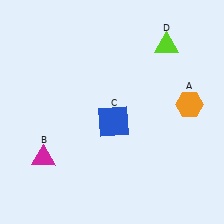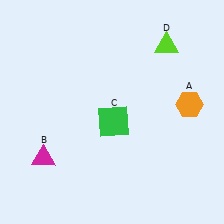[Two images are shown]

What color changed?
The square (C) changed from blue in Image 1 to green in Image 2.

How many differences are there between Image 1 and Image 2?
There is 1 difference between the two images.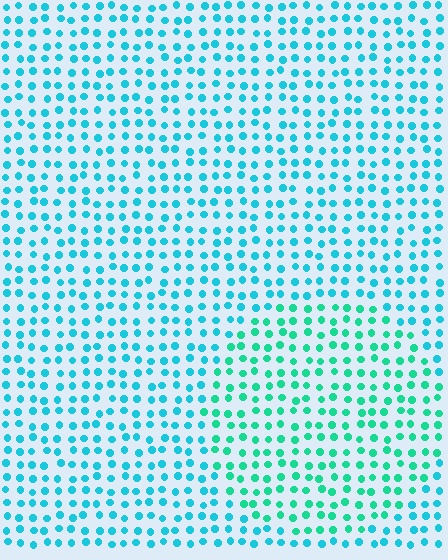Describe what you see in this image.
The image is filled with small cyan elements in a uniform arrangement. A circle-shaped region is visible where the elements are tinted to a slightly different hue, forming a subtle color boundary.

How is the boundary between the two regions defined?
The boundary is defined purely by a slight shift in hue (about 28 degrees). Spacing, size, and orientation are identical on both sides.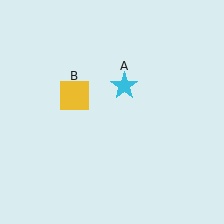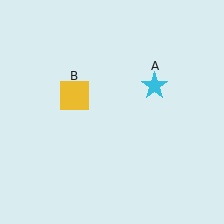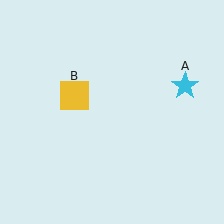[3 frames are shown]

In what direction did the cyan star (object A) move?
The cyan star (object A) moved right.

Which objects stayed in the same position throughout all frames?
Yellow square (object B) remained stationary.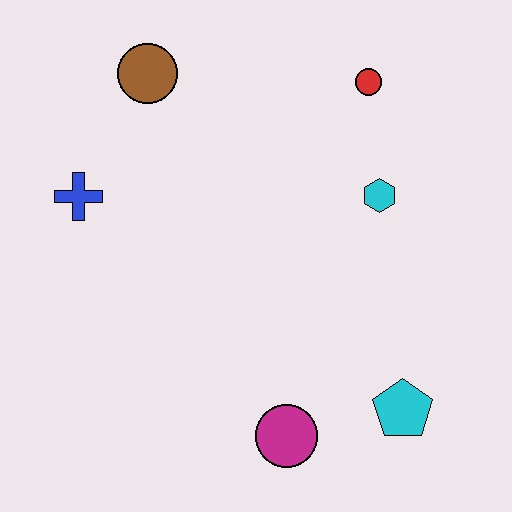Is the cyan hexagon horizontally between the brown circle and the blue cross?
No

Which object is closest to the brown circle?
The blue cross is closest to the brown circle.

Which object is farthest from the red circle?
The magenta circle is farthest from the red circle.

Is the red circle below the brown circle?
Yes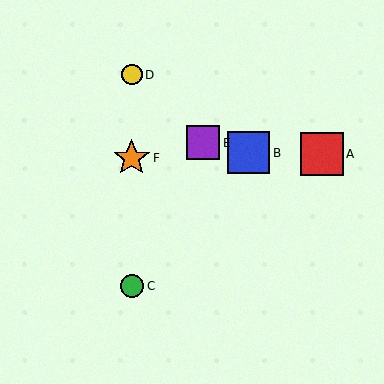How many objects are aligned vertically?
3 objects (C, D, F) are aligned vertically.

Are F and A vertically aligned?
No, F is at x≈132 and A is at x≈322.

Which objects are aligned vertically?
Objects C, D, F are aligned vertically.